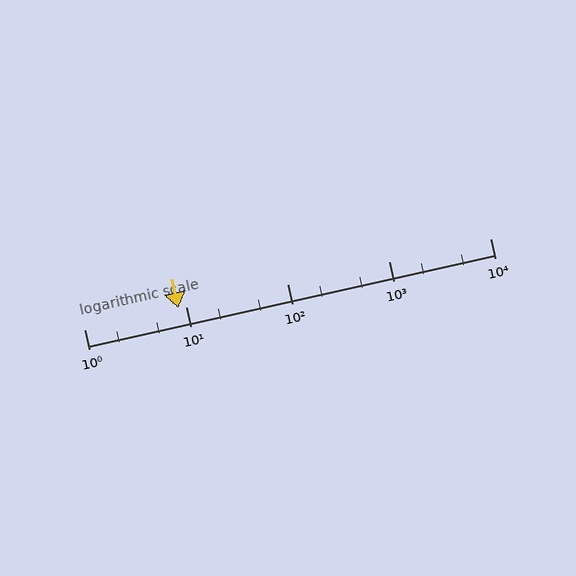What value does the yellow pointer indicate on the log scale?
The pointer indicates approximately 8.4.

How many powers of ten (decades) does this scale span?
The scale spans 4 decades, from 1 to 10000.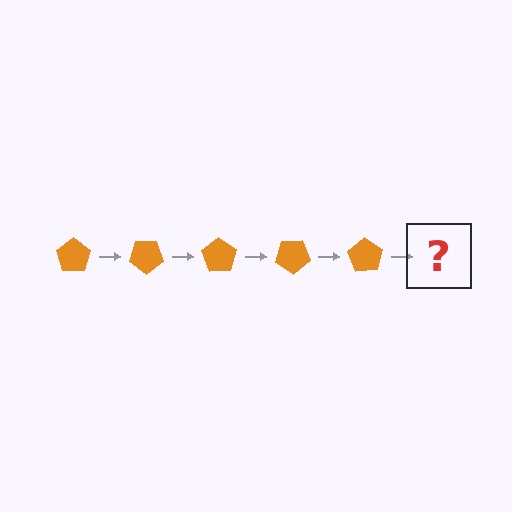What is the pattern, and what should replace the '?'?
The pattern is that the pentagon rotates 35 degrees each step. The '?' should be an orange pentagon rotated 175 degrees.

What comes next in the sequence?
The next element should be an orange pentagon rotated 175 degrees.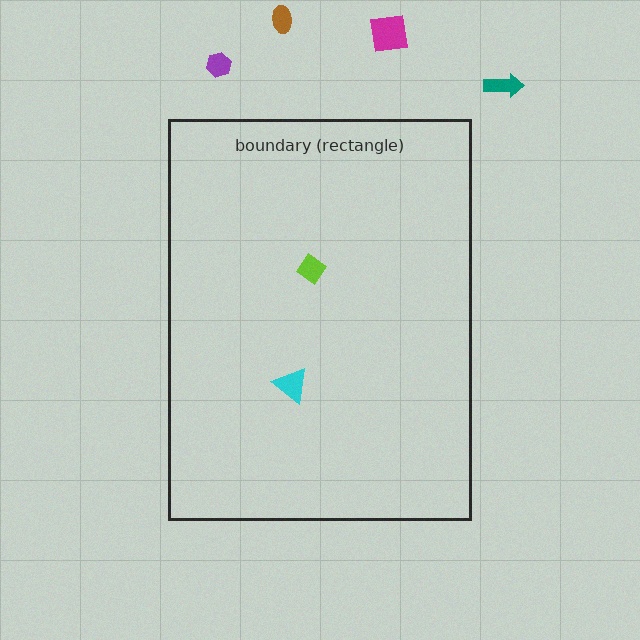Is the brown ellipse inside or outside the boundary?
Outside.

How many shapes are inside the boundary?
2 inside, 4 outside.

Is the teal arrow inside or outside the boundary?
Outside.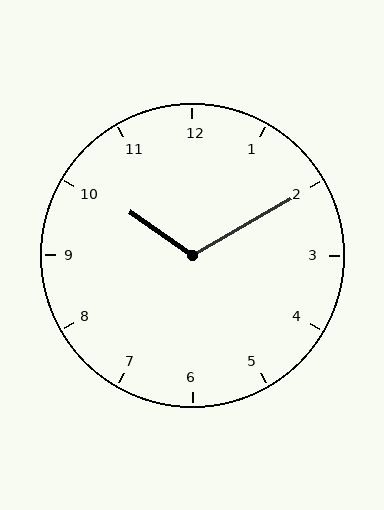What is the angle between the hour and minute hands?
Approximately 115 degrees.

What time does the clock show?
10:10.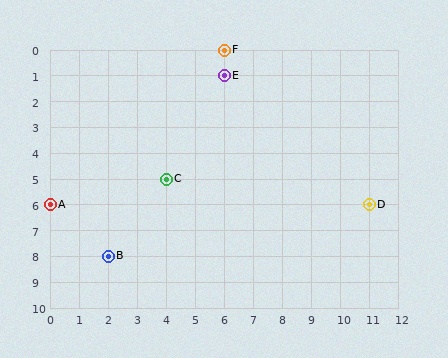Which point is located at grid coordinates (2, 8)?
Point B is at (2, 8).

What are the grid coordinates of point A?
Point A is at grid coordinates (0, 6).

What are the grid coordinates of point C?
Point C is at grid coordinates (4, 5).